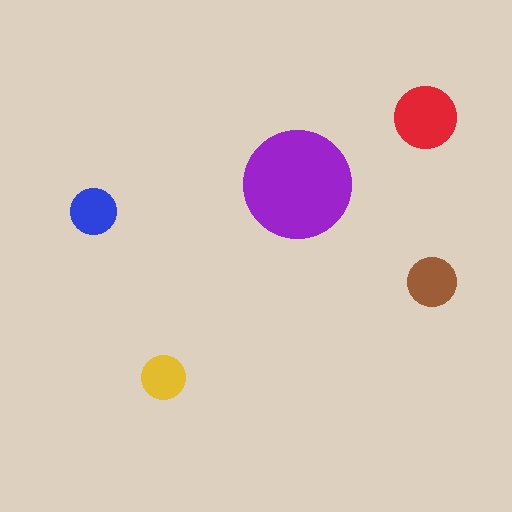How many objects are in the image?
There are 5 objects in the image.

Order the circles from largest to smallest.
the purple one, the red one, the brown one, the blue one, the yellow one.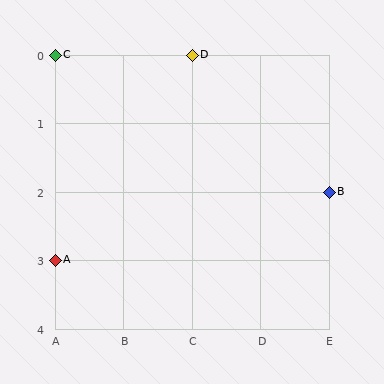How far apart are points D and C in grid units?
Points D and C are 2 columns apart.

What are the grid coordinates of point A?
Point A is at grid coordinates (A, 3).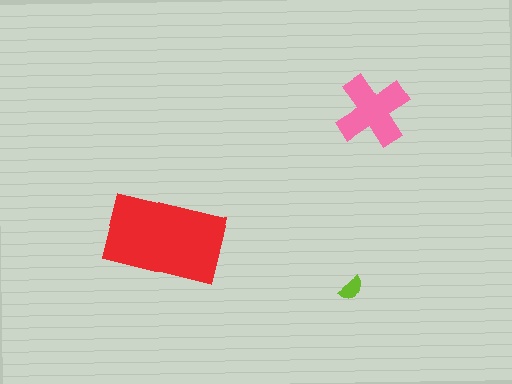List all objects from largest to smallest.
The red rectangle, the pink cross, the lime semicircle.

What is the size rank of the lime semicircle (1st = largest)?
3rd.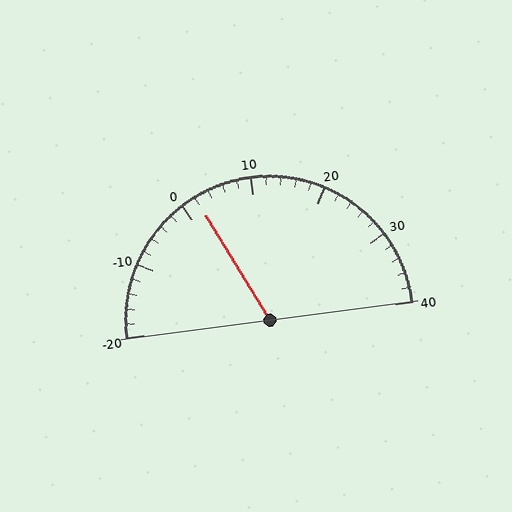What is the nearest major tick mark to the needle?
The nearest major tick mark is 0.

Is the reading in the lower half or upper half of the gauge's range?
The reading is in the lower half of the range (-20 to 40).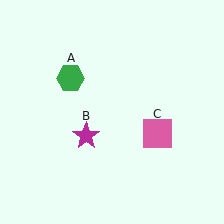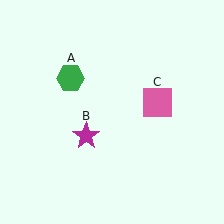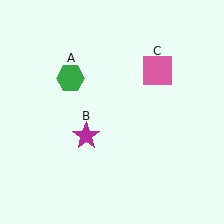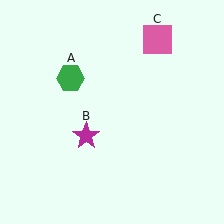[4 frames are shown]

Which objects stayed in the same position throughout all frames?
Green hexagon (object A) and magenta star (object B) remained stationary.